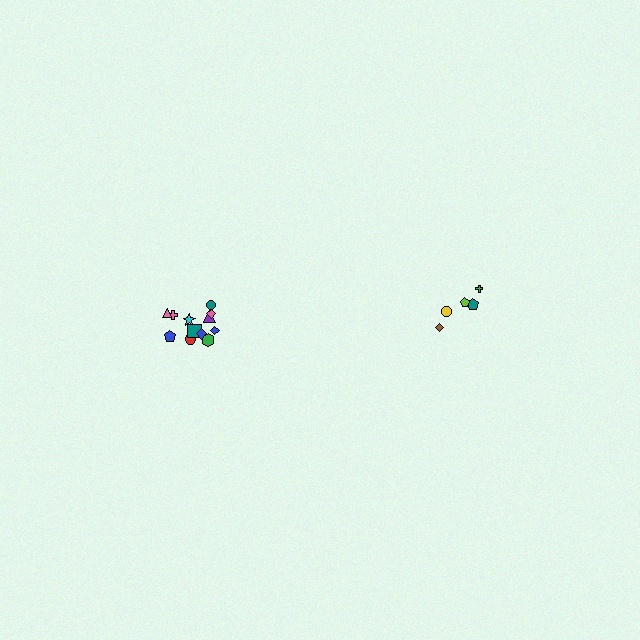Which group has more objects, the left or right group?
The left group.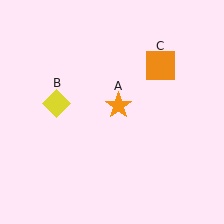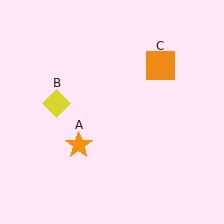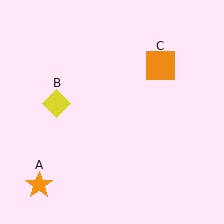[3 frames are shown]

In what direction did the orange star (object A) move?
The orange star (object A) moved down and to the left.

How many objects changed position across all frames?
1 object changed position: orange star (object A).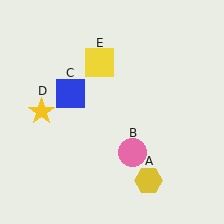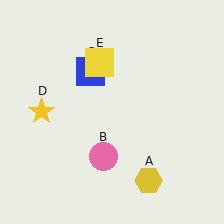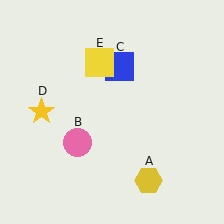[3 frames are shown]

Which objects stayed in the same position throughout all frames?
Yellow hexagon (object A) and yellow star (object D) and yellow square (object E) remained stationary.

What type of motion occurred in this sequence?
The pink circle (object B), blue square (object C) rotated clockwise around the center of the scene.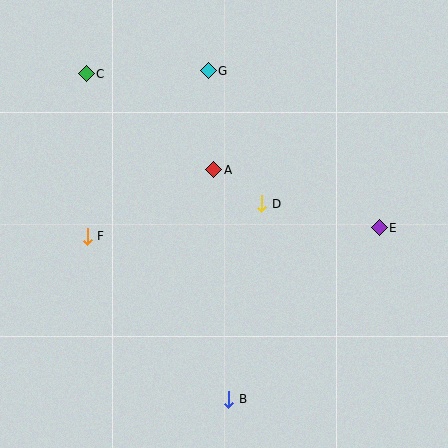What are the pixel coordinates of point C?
Point C is at (86, 74).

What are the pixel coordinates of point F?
Point F is at (87, 236).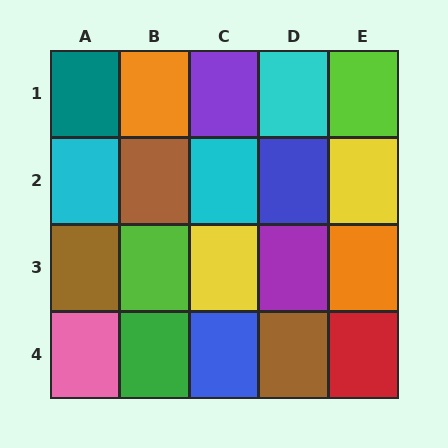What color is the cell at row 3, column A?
Brown.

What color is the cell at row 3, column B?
Lime.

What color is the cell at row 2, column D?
Blue.